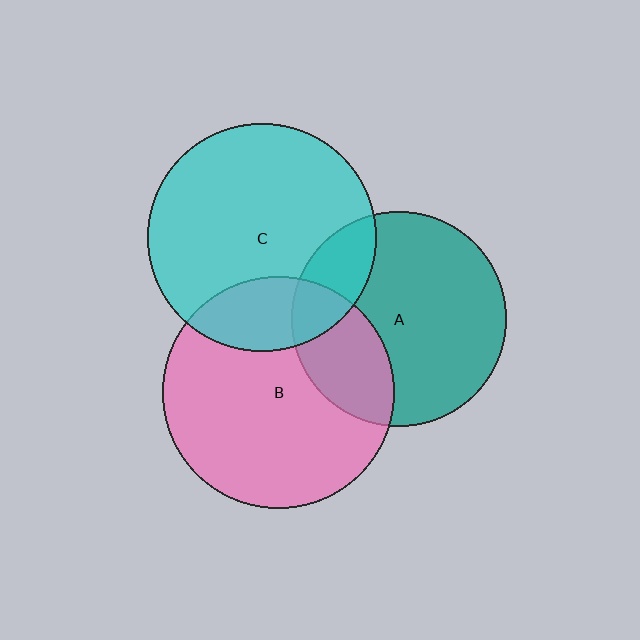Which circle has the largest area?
Circle B (pink).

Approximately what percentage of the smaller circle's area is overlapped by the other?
Approximately 25%.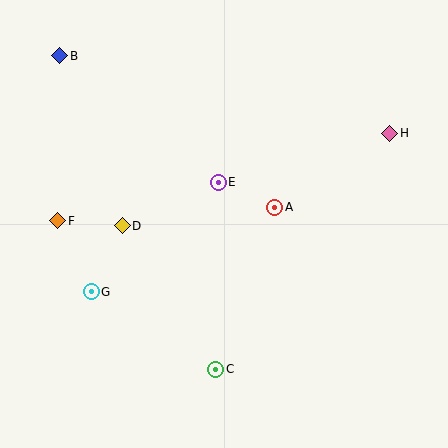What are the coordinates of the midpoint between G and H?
The midpoint between G and H is at (240, 213).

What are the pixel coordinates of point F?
Point F is at (58, 221).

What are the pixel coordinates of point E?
Point E is at (218, 182).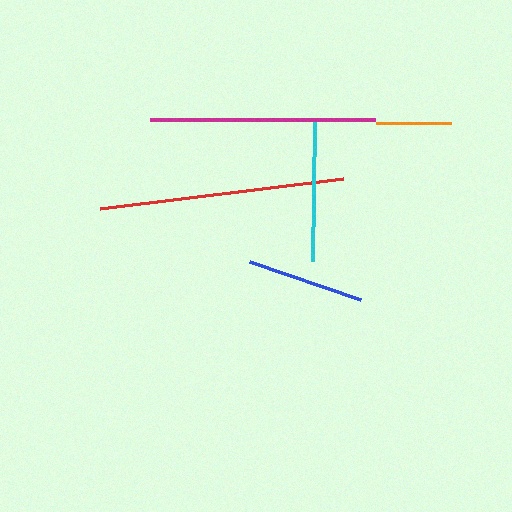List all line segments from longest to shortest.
From longest to shortest: red, magenta, cyan, blue, orange.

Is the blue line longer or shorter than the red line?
The red line is longer than the blue line.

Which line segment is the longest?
The red line is the longest at approximately 245 pixels.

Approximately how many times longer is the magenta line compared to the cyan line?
The magenta line is approximately 1.6 times the length of the cyan line.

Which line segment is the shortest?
The orange line is the shortest at approximately 74 pixels.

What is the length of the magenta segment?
The magenta segment is approximately 225 pixels long.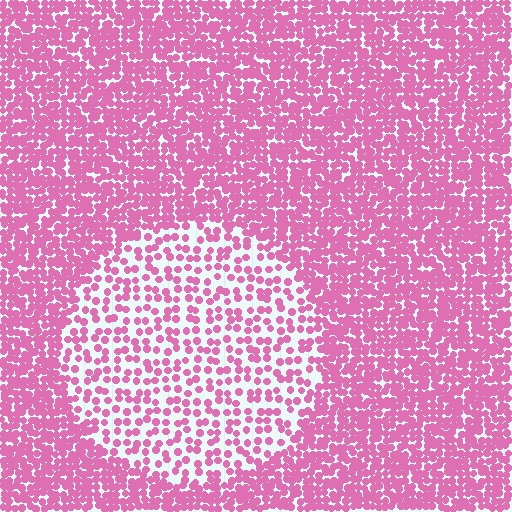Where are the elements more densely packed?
The elements are more densely packed outside the circle boundary.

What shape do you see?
I see a circle.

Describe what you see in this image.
The image contains small pink elements arranged at two different densities. A circle-shaped region is visible where the elements are less densely packed than the surrounding area.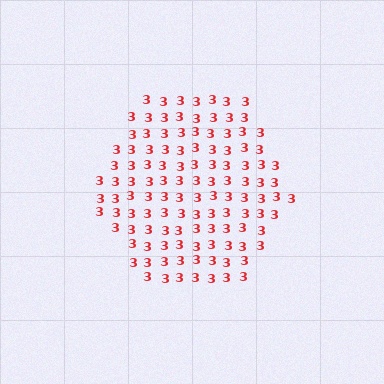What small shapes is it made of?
It is made of small digit 3's.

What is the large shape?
The large shape is a hexagon.